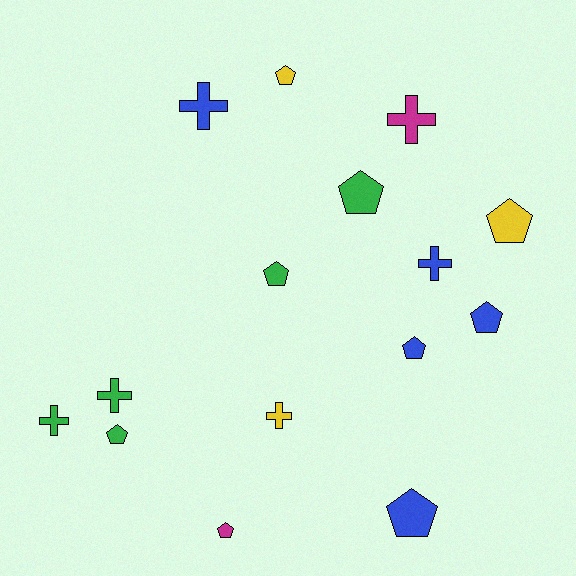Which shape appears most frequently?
Pentagon, with 9 objects.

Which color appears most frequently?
Blue, with 5 objects.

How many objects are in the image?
There are 15 objects.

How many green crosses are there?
There are 2 green crosses.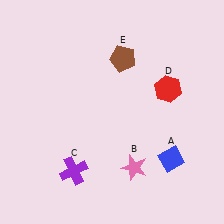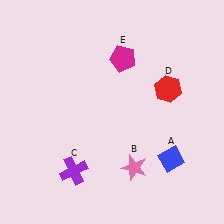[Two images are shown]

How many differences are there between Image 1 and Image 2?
There is 1 difference between the two images.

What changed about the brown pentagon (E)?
In Image 1, E is brown. In Image 2, it changed to magenta.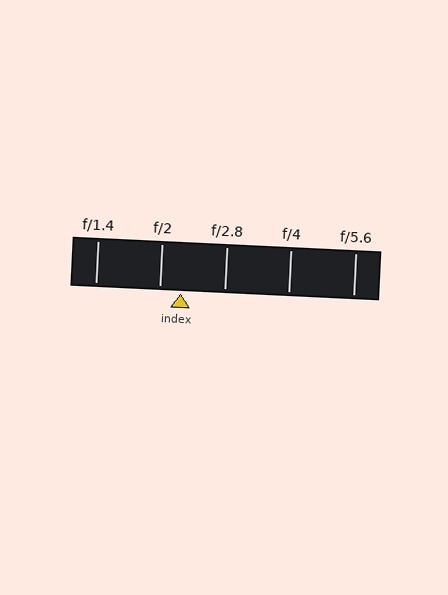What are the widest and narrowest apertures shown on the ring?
The widest aperture shown is f/1.4 and the narrowest is f/5.6.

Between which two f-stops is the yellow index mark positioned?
The index mark is between f/2 and f/2.8.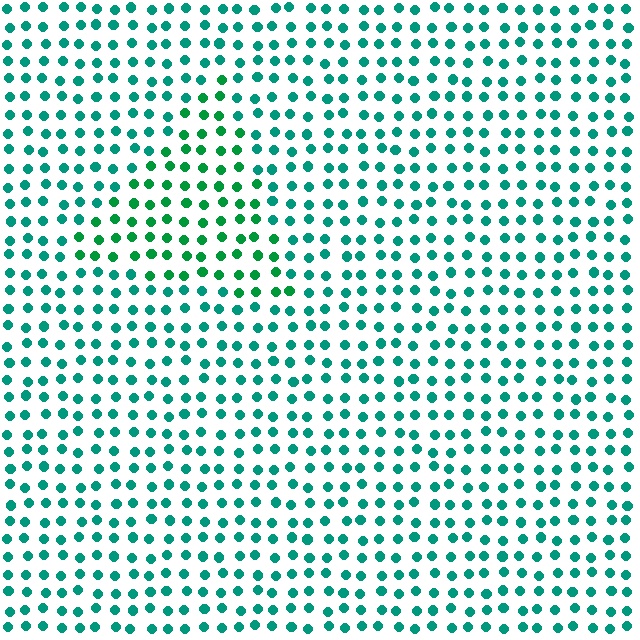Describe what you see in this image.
The image is filled with small teal elements in a uniform arrangement. A triangle-shaped region is visible where the elements are tinted to a slightly different hue, forming a subtle color boundary.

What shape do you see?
I see a triangle.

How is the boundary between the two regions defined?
The boundary is defined purely by a slight shift in hue (about 26 degrees). Spacing, size, and orientation are identical on both sides.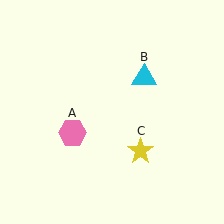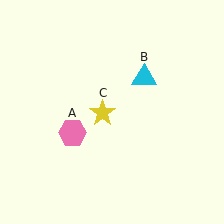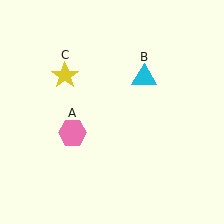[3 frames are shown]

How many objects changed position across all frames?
1 object changed position: yellow star (object C).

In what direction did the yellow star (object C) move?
The yellow star (object C) moved up and to the left.